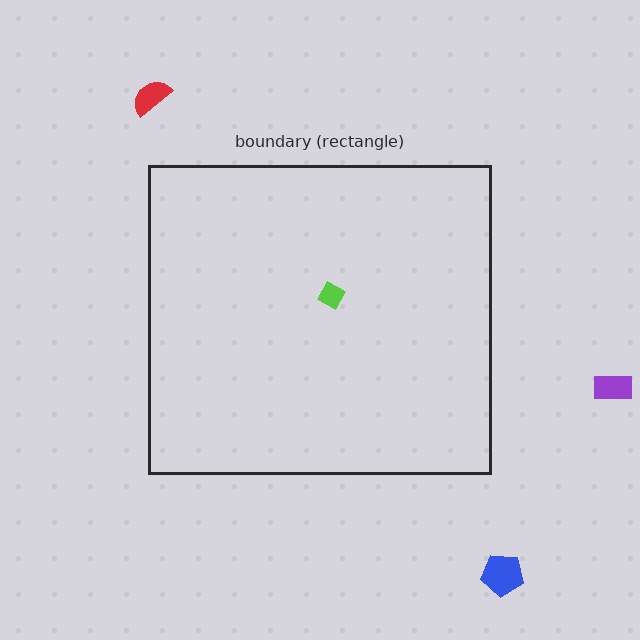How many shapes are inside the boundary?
1 inside, 3 outside.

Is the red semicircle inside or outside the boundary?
Outside.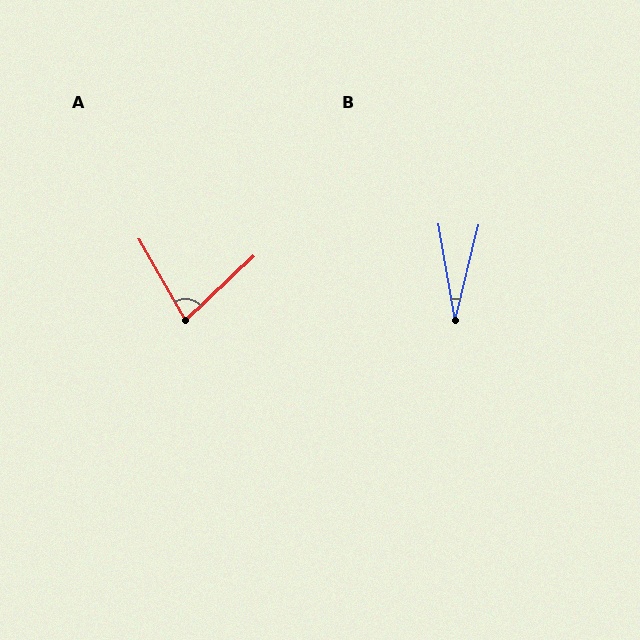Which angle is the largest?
A, at approximately 76 degrees.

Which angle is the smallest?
B, at approximately 23 degrees.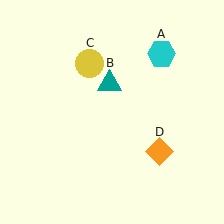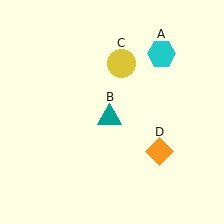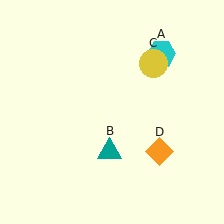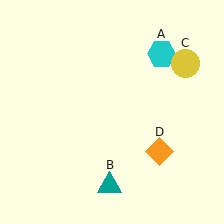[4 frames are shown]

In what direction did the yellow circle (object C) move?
The yellow circle (object C) moved right.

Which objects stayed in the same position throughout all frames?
Cyan hexagon (object A) and orange diamond (object D) remained stationary.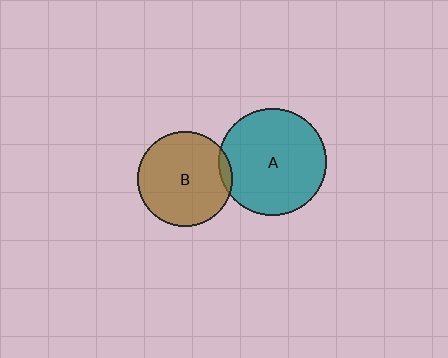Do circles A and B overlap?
Yes.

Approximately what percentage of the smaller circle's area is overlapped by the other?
Approximately 5%.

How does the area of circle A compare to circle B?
Approximately 1.3 times.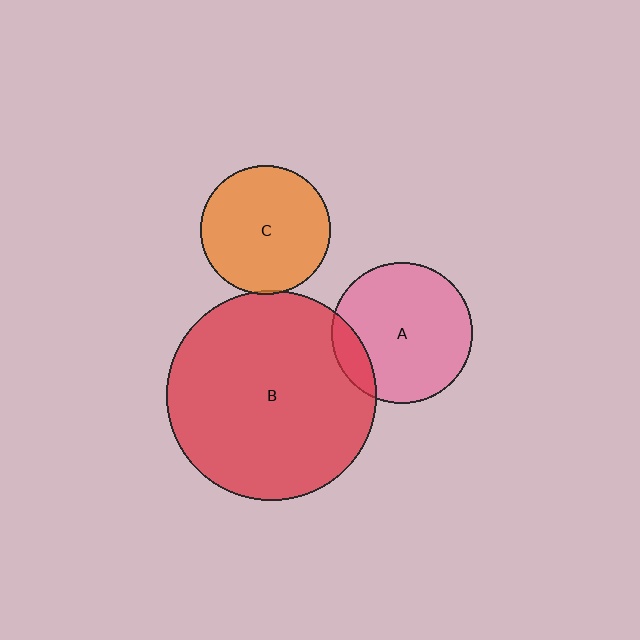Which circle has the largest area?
Circle B (red).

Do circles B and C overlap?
Yes.